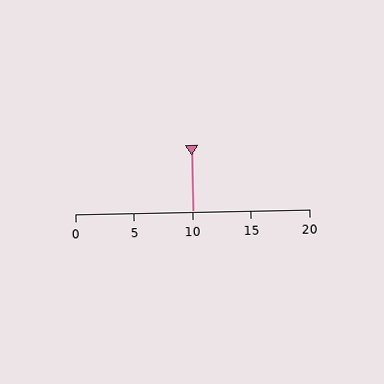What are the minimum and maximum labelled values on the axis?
The axis runs from 0 to 20.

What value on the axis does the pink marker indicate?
The marker indicates approximately 10.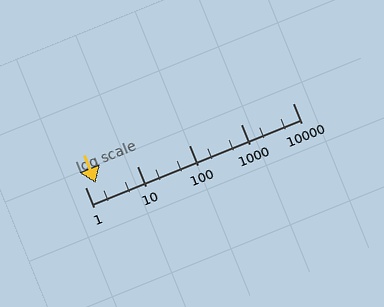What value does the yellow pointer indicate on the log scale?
The pointer indicates approximately 1.6.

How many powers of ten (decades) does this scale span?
The scale spans 4 decades, from 1 to 10000.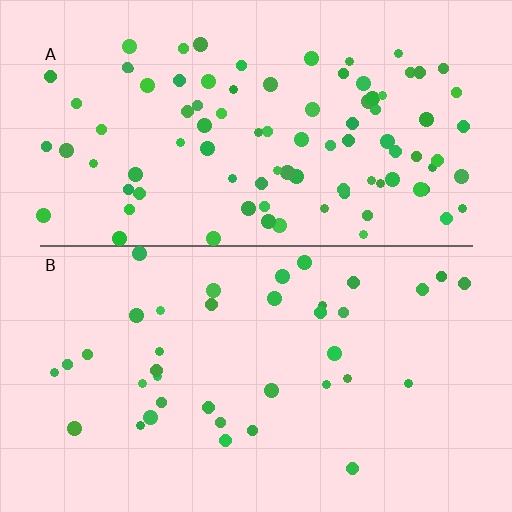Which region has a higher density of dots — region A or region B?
A (the top).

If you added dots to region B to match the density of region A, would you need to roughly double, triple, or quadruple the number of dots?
Approximately double.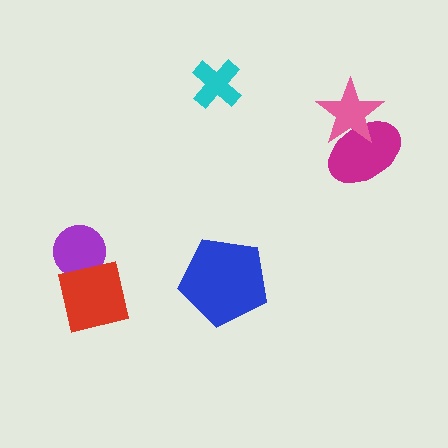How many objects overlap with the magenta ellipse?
1 object overlaps with the magenta ellipse.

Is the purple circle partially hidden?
Yes, it is partially covered by another shape.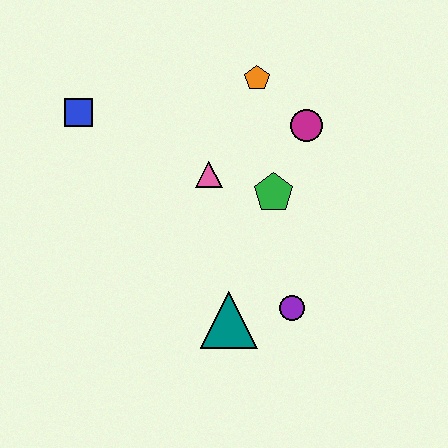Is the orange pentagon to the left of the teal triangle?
No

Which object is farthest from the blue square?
The purple circle is farthest from the blue square.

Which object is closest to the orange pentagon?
The magenta circle is closest to the orange pentagon.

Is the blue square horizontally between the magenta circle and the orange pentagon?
No